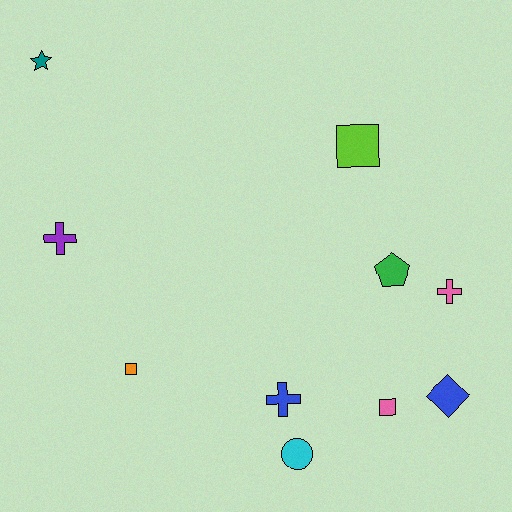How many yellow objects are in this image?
There are no yellow objects.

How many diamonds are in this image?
There is 1 diamond.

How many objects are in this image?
There are 10 objects.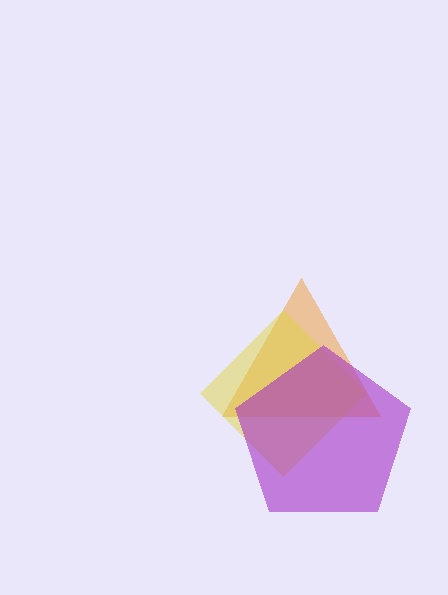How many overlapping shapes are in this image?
There are 3 overlapping shapes in the image.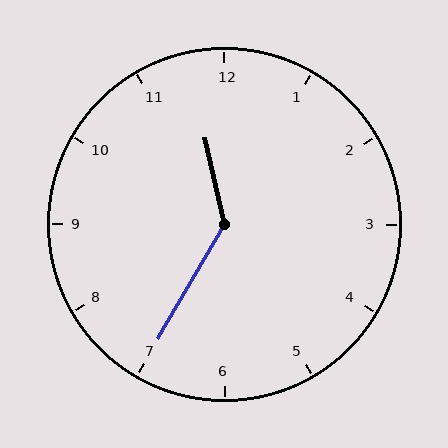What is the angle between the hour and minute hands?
Approximately 138 degrees.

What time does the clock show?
11:35.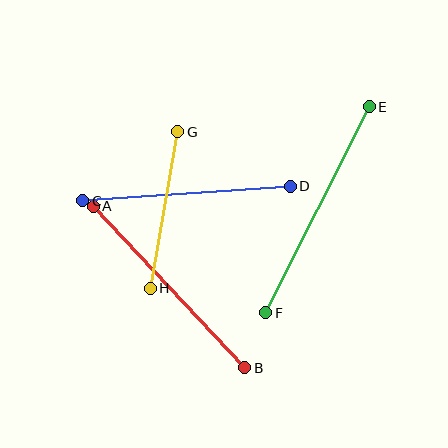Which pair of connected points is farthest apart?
Points E and F are farthest apart.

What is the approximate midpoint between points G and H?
The midpoint is at approximately (164, 210) pixels.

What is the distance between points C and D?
The distance is approximately 208 pixels.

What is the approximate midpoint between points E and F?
The midpoint is at approximately (317, 210) pixels.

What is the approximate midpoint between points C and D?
The midpoint is at approximately (186, 194) pixels.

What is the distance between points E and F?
The distance is approximately 230 pixels.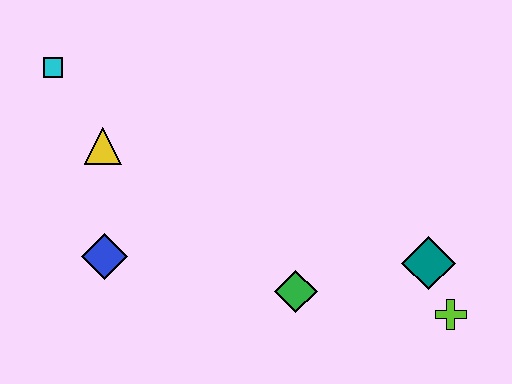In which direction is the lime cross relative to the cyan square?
The lime cross is to the right of the cyan square.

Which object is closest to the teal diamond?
The lime cross is closest to the teal diamond.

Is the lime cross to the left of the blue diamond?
No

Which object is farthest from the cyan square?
The lime cross is farthest from the cyan square.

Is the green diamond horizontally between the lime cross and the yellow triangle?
Yes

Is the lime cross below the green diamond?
Yes